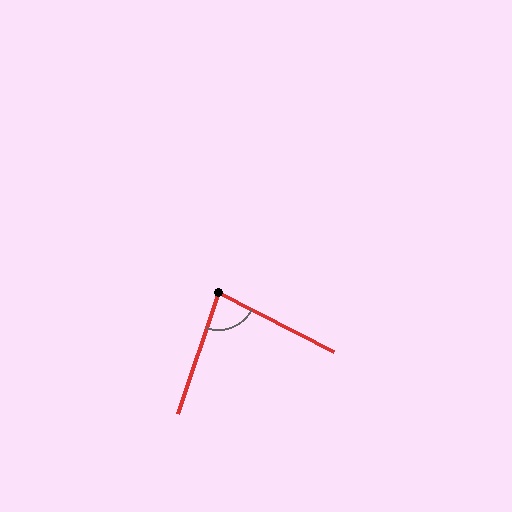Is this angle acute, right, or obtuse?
It is acute.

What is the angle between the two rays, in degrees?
Approximately 81 degrees.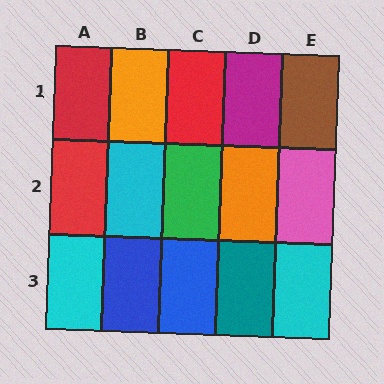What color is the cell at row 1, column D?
Magenta.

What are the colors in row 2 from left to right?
Red, cyan, green, orange, pink.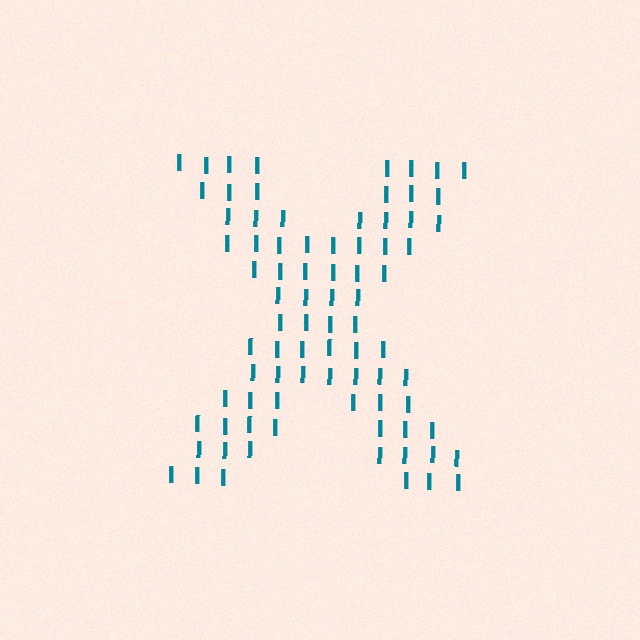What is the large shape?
The large shape is the letter X.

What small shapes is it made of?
It is made of small letter I's.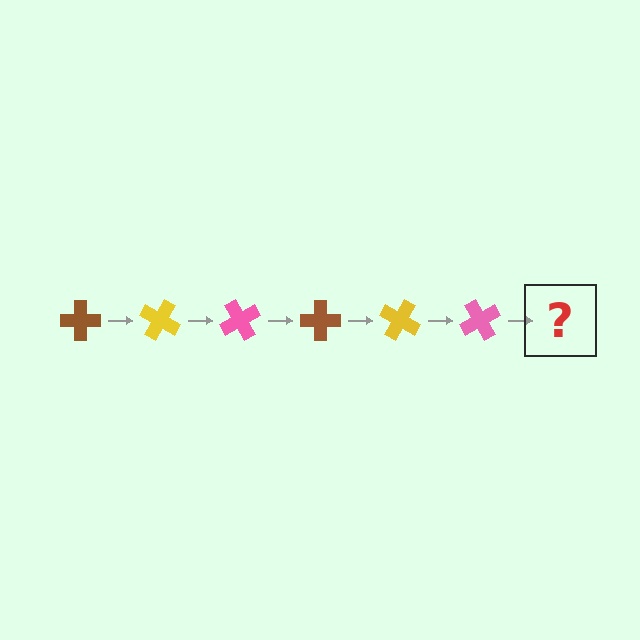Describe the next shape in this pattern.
It should be a brown cross, rotated 180 degrees from the start.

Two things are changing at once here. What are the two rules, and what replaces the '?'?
The two rules are that it rotates 30 degrees each step and the color cycles through brown, yellow, and pink. The '?' should be a brown cross, rotated 180 degrees from the start.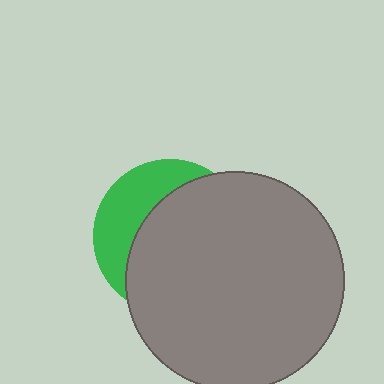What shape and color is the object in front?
The object in front is a gray circle.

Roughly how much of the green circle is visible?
A small part of it is visible (roughly 32%).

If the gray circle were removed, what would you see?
You would see the complete green circle.